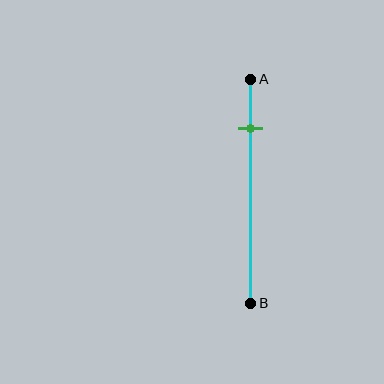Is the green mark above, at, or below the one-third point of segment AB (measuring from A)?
The green mark is above the one-third point of segment AB.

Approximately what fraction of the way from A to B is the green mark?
The green mark is approximately 20% of the way from A to B.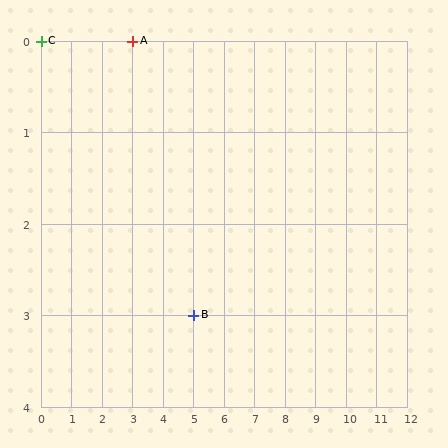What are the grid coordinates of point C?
Point C is at grid coordinates (0, 0).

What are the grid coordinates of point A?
Point A is at grid coordinates (3, 0).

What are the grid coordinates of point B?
Point B is at grid coordinates (5, 3).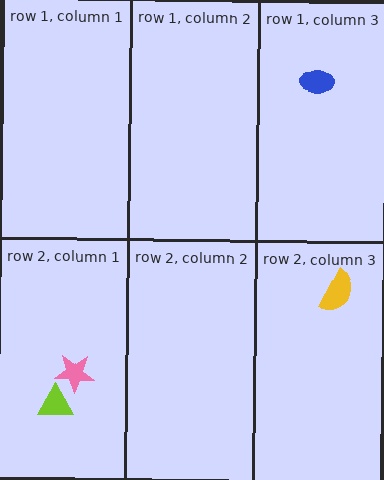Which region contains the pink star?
The row 2, column 1 region.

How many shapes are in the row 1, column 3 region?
1.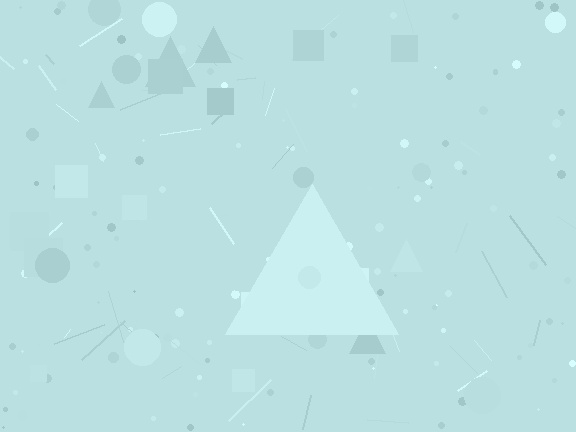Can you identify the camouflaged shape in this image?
The camouflaged shape is a triangle.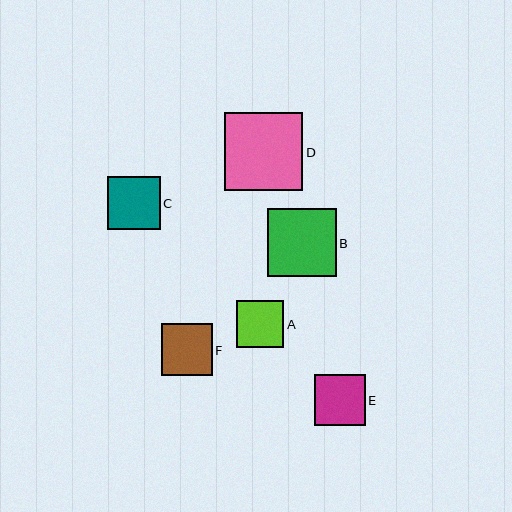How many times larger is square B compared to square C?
Square B is approximately 1.3 times the size of square C.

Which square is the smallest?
Square A is the smallest with a size of approximately 47 pixels.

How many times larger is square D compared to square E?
Square D is approximately 1.5 times the size of square E.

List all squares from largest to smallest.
From largest to smallest: D, B, C, F, E, A.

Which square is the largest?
Square D is the largest with a size of approximately 78 pixels.